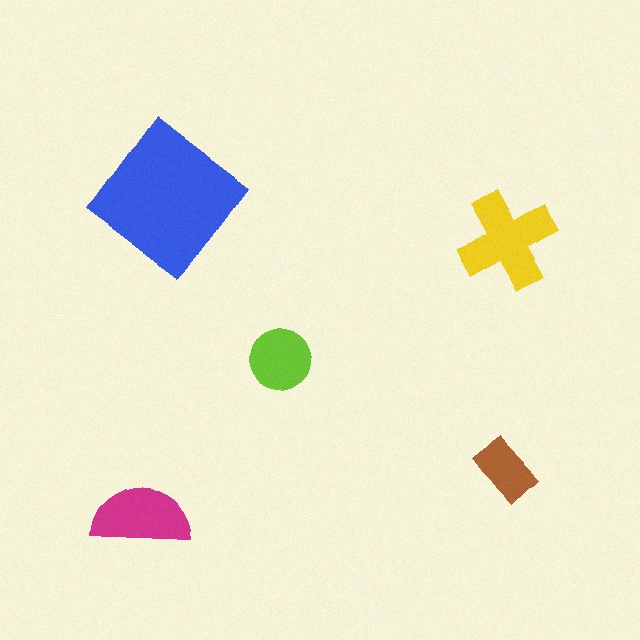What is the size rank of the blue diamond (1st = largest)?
1st.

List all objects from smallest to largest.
The brown rectangle, the lime circle, the magenta semicircle, the yellow cross, the blue diamond.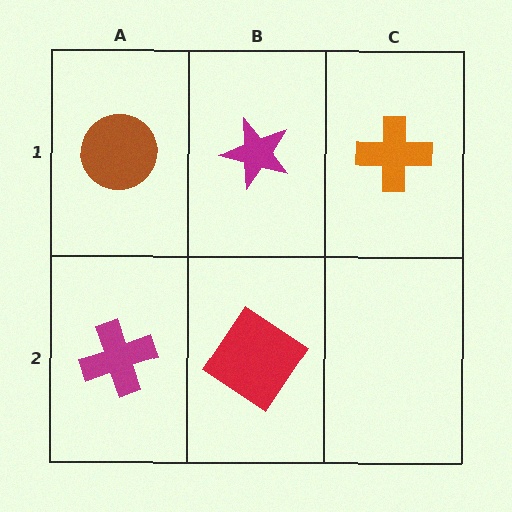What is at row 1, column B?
A magenta star.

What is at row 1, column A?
A brown circle.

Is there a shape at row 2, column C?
No, that cell is empty.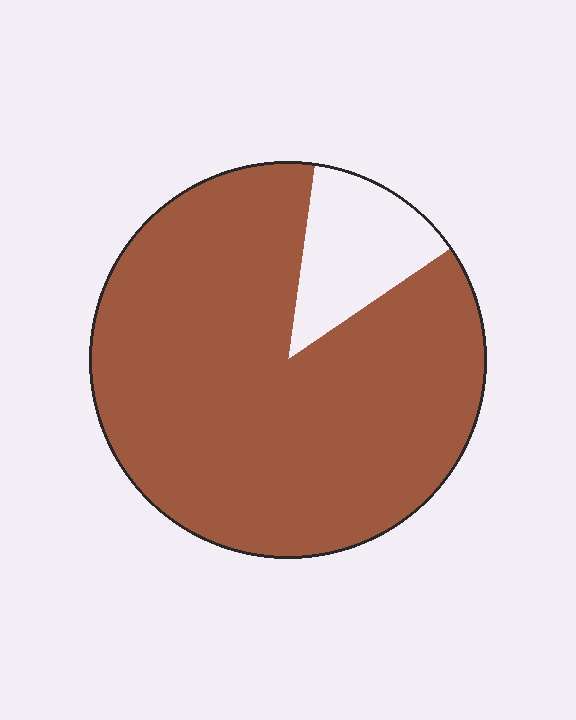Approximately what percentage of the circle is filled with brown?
Approximately 85%.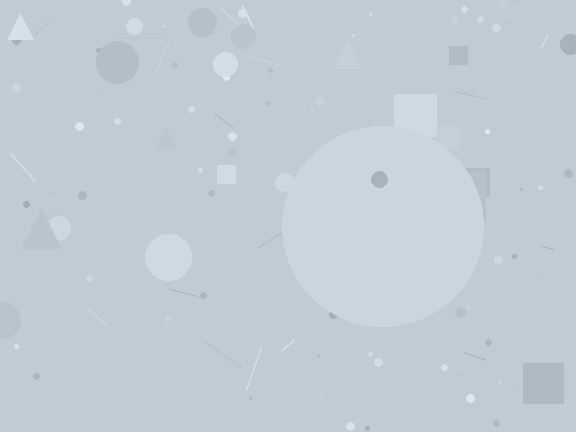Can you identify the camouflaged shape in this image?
The camouflaged shape is a circle.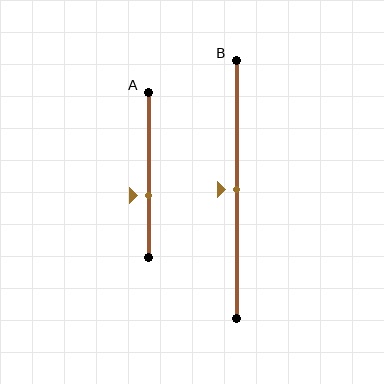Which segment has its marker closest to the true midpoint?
Segment B has its marker closest to the true midpoint.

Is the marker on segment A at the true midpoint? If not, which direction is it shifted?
No, the marker on segment A is shifted downward by about 13% of the segment length.